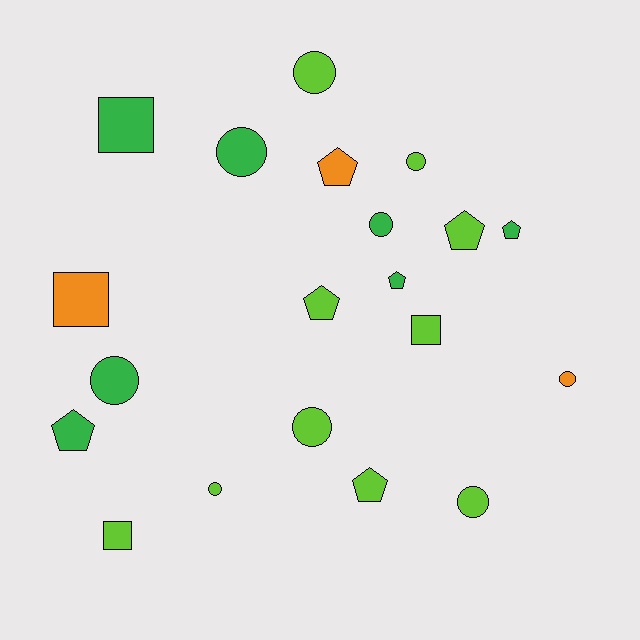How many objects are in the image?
There are 20 objects.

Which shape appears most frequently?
Circle, with 9 objects.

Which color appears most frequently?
Lime, with 10 objects.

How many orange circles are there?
There is 1 orange circle.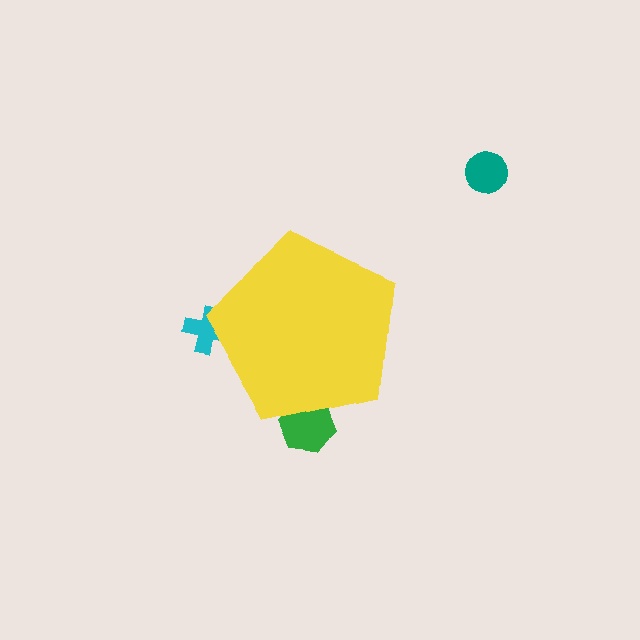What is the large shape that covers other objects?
A yellow pentagon.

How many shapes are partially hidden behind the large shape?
2 shapes are partially hidden.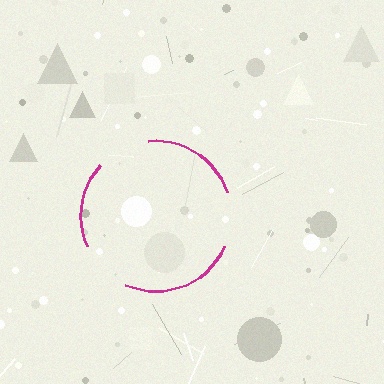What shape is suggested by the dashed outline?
The dashed outline suggests a circle.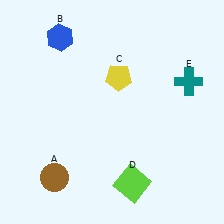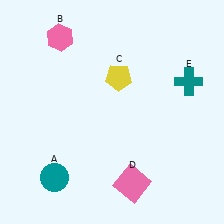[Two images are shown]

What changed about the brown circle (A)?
In Image 1, A is brown. In Image 2, it changed to teal.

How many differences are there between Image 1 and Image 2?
There are 3 differences between the two images.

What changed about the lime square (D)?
In Image 1, D is lime. In Image 2, it changed to pink.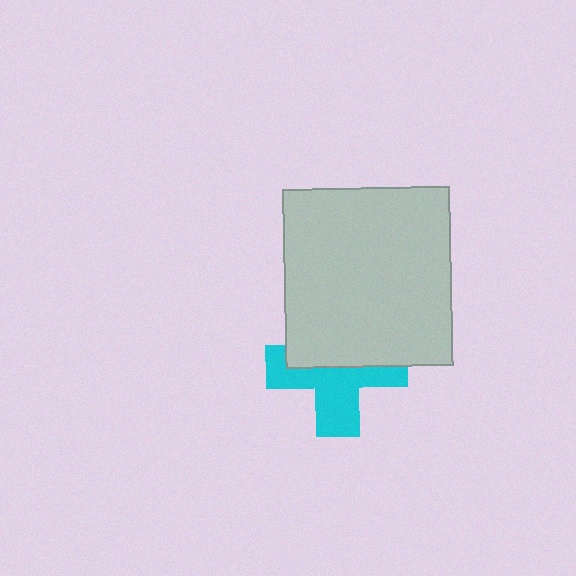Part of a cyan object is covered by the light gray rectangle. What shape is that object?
It is a cross.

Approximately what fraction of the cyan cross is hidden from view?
Roughly 49% of the cyan cross is hidden behind the light gray rectangle.